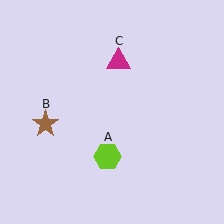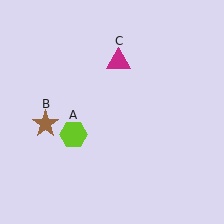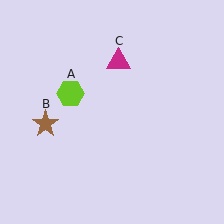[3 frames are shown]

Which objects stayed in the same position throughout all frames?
Brown star (object B) and magenta triangle (object C) remained stationary.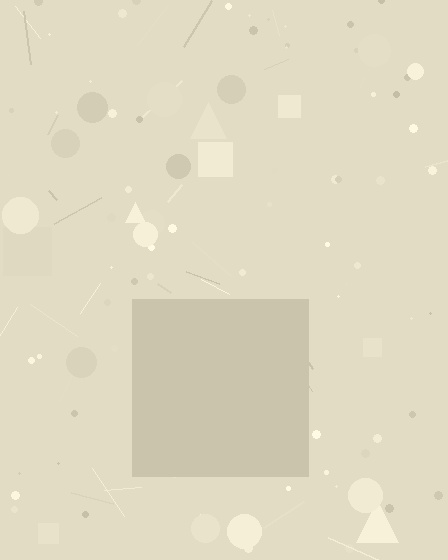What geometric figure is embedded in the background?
A square is embedded in the background.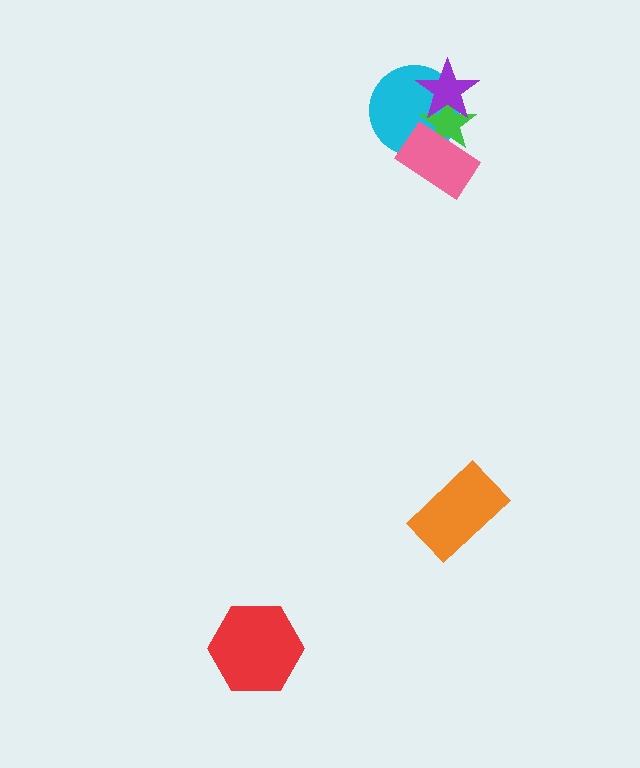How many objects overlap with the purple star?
2 objects overlap with the purple star.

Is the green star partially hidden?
Yes, it is partially covered by another shape.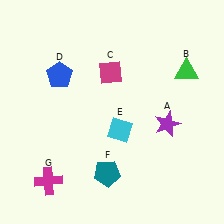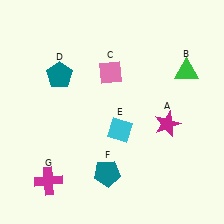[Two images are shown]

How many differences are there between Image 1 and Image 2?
There are 3 differences between the two images.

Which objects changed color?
A changed from purple to magenta. C changed from magenta to pink. D changed from blue to teal.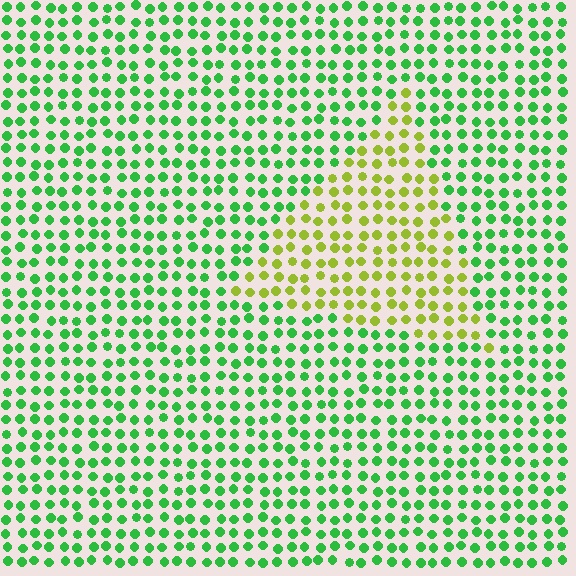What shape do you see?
I see a triangle.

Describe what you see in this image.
The image is filled with small green elements in a uniform arrangement. A triangle-shaped region is visible where the elements are tinted to a slightly different hue, forming a subtle color boundary.